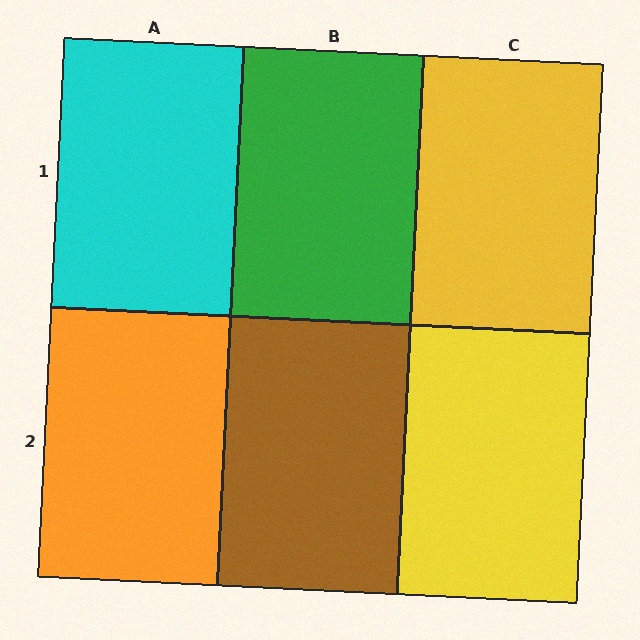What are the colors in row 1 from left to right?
Cyan, green, yellow.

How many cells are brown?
1 cell is brown.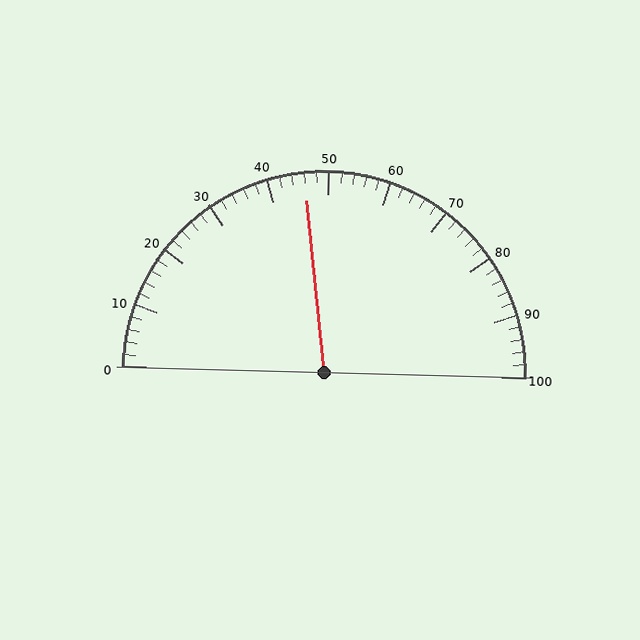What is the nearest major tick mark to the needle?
The nearest major tick mark is 50.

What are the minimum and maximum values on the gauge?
The gauge ranges from 0 to 100.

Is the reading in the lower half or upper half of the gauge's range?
The reading is in the lower half of the range (0 to 100).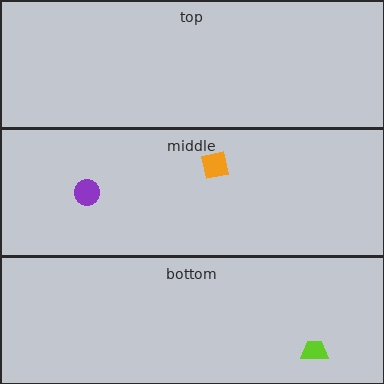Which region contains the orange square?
The middle region.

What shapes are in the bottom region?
The lime trapezoid.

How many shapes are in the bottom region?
1.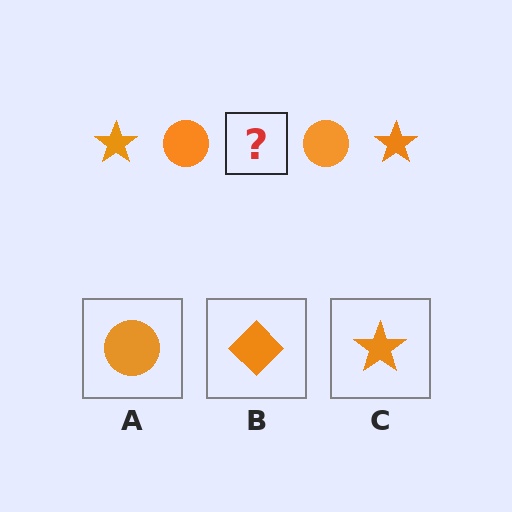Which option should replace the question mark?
Option C.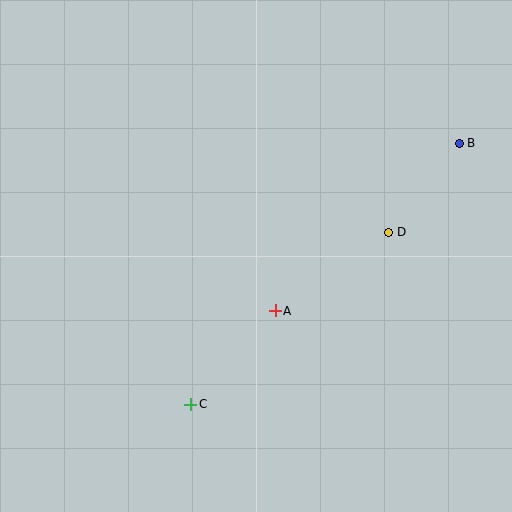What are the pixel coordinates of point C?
Point C is at (191, 404).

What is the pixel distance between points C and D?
The distance between C and D is 262 pixels.